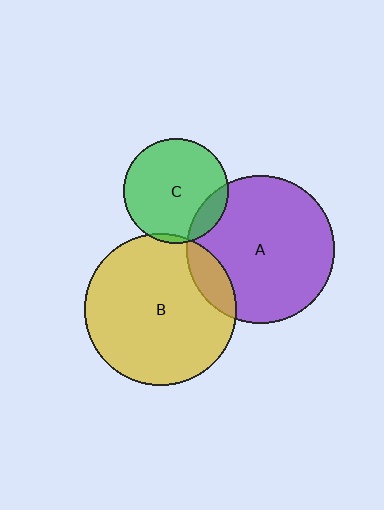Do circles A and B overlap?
Yes.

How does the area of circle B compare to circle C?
Approximately 2.1 times.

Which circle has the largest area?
Circle B (yellow).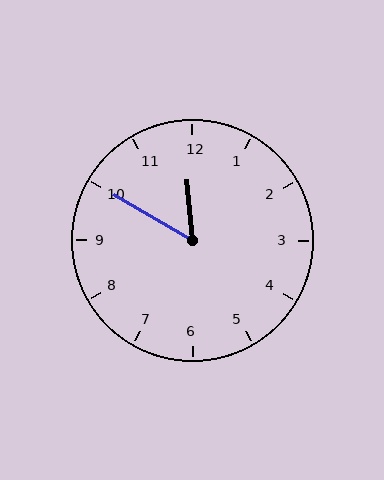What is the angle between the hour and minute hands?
Approximately 55 degrees.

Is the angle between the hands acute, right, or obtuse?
It is acute.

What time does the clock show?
11:50.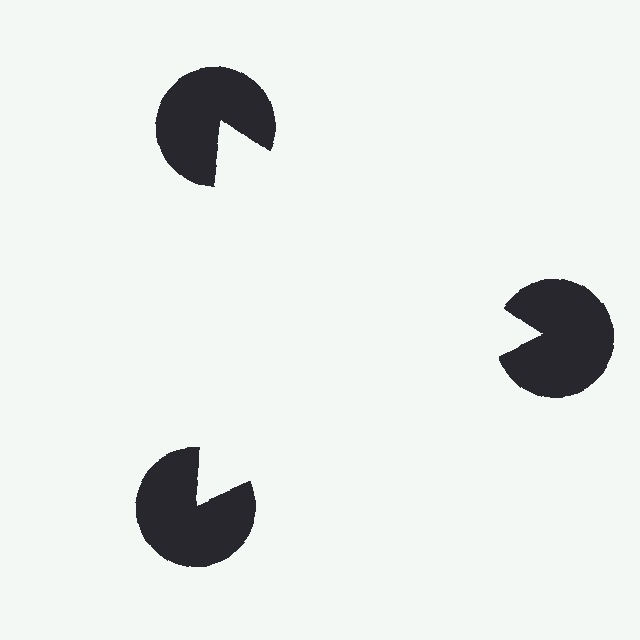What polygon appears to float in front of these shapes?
An illusory triangle — its edges are inferred from the aligned wedge cuts in the pac-man discs, not physically drawn.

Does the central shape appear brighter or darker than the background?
It typically appears slightly brighter than the background, even though no actual brightness change is drawn.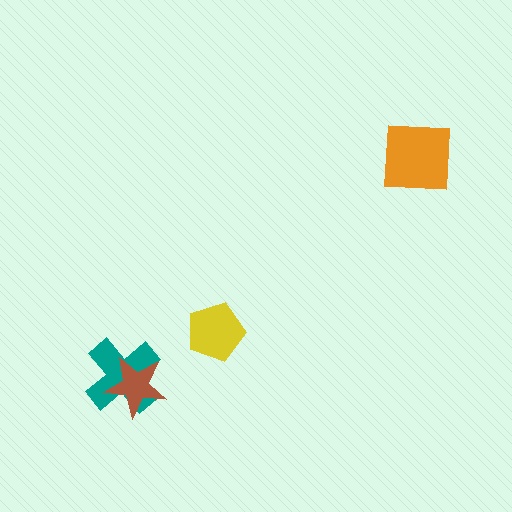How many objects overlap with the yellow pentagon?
0 objects overlap with the yellow pentagon.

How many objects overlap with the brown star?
1 object overlaps with the brown star.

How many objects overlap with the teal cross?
1 object overlaps with the teal cross.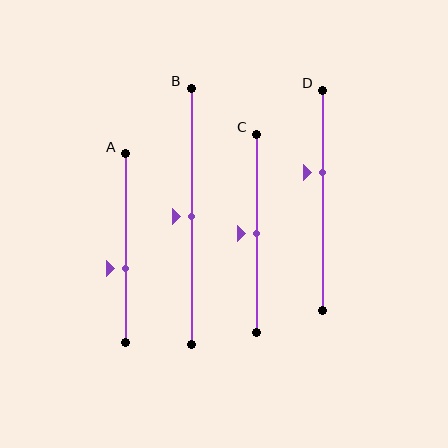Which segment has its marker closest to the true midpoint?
Segment B has its marker closest to the true midpoint.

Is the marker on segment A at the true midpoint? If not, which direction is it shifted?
No, the marker on segment A is shifted downward by about 11% of the segment length.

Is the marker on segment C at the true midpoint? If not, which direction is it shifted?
Yes, the marker on segment C is at the true midpoint.